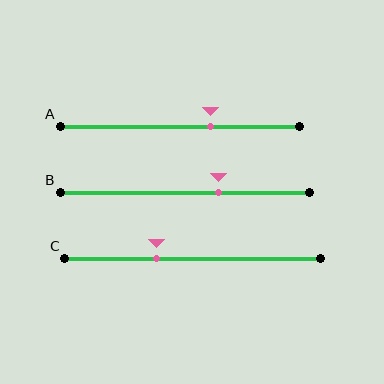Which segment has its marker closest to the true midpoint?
Segment A has its marker closest to the true midpoint.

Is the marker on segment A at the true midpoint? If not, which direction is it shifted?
No, the marker on segment A is shifted to the right by about 13% of the segment length.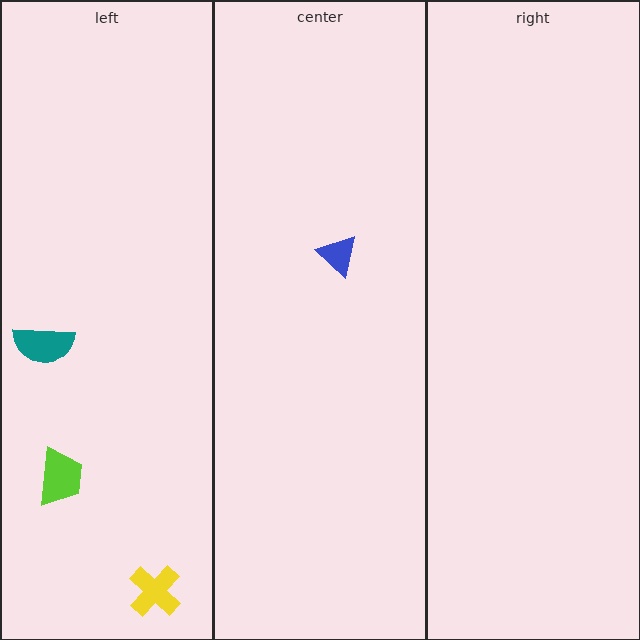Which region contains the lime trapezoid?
The left region.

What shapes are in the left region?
The yellow cross, the lime trapezoid, the teal semicircle.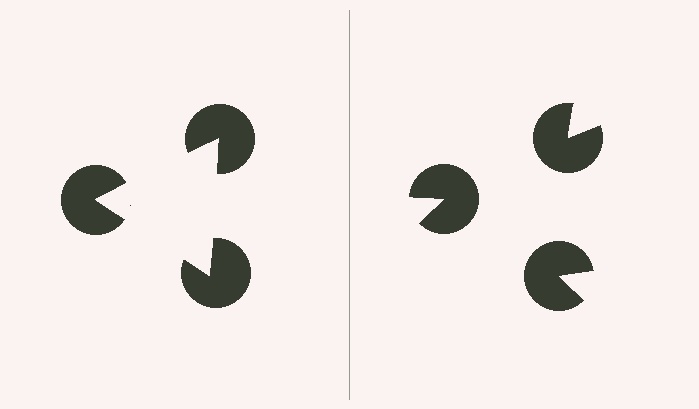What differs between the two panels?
The pac-man discs are positioned identically on both sides; only the wedge orientations differ. On the left they align to a triangle; on the right they are misaligned.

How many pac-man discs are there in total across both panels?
6 — 3 on each side.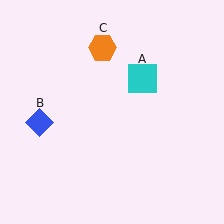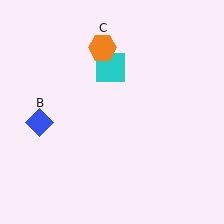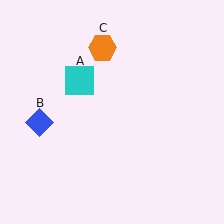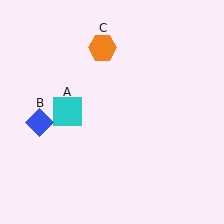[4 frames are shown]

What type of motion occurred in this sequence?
The cyan square (object A) rotated counterclockwise around the center of the scene.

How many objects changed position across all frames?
1 object changed position: cyan square (object A).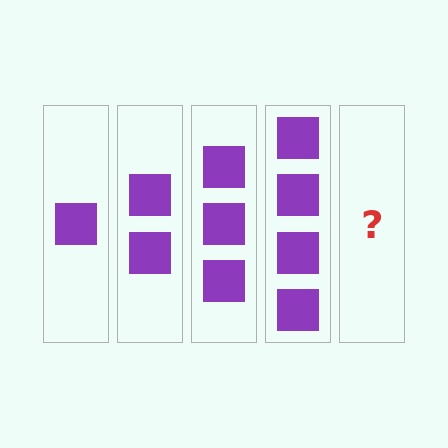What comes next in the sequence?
The next element should be 5 squares.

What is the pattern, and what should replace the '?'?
The pattern is that each step adds one more square. The '?' should be 5 squares.